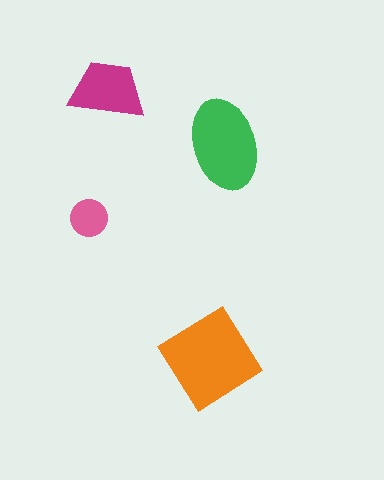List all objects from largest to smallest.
The orange diamond, the green ellipse, the magenta trapezoid, the pink circle.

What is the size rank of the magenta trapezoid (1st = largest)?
3rd.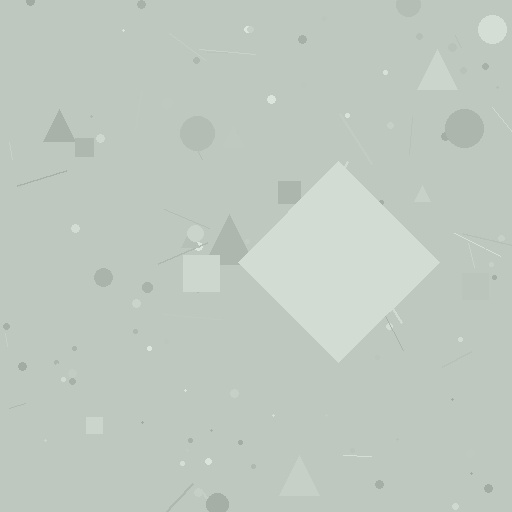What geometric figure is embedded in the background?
A diamond is embedded in the background.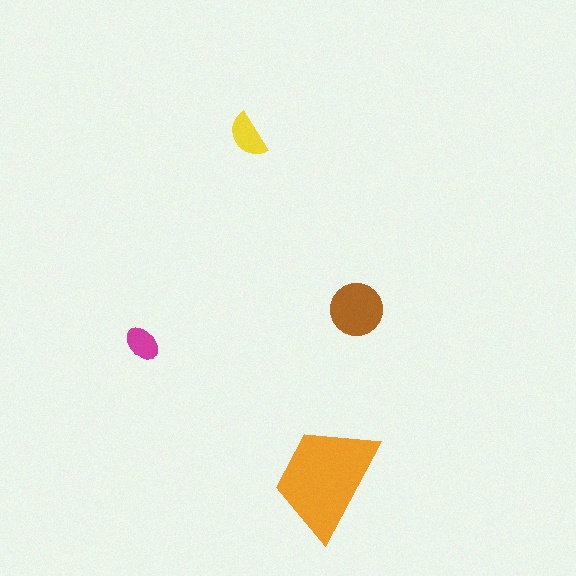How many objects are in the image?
There are 4 objects in the image.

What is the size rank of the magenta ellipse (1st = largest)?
4th.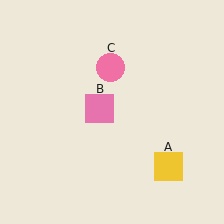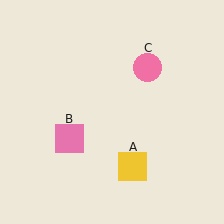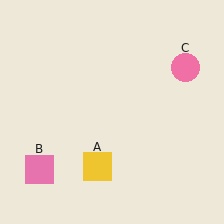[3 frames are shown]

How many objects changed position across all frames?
3 objects changed position: yellow square (object A), pink square (object B), pink circle (object C).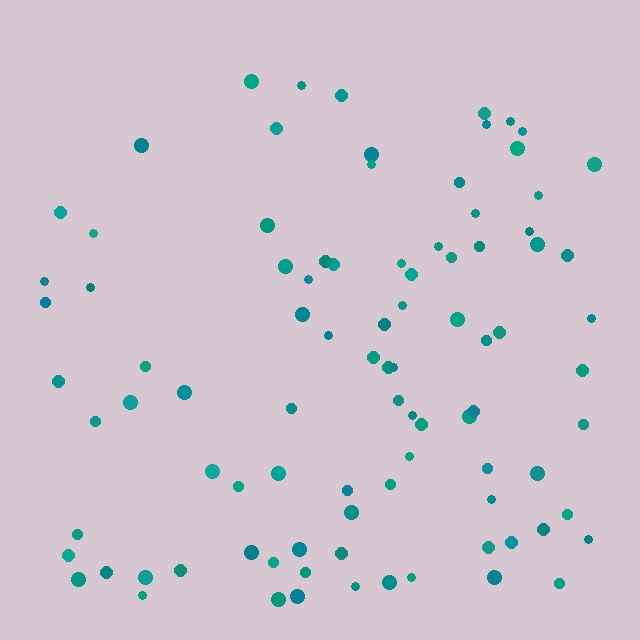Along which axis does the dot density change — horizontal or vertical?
Vertical.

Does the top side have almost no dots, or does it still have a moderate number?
Still a moderate number, just noticeably fewer than the bottom.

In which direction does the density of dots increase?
From top to bottom, with the bottom side densest.